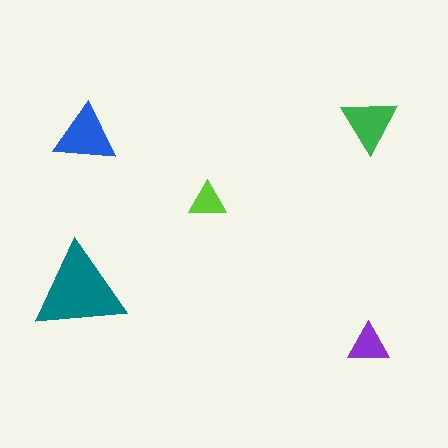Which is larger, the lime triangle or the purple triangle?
The purple one.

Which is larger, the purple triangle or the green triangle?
The green one.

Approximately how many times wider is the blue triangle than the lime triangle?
About 1.5 times wider.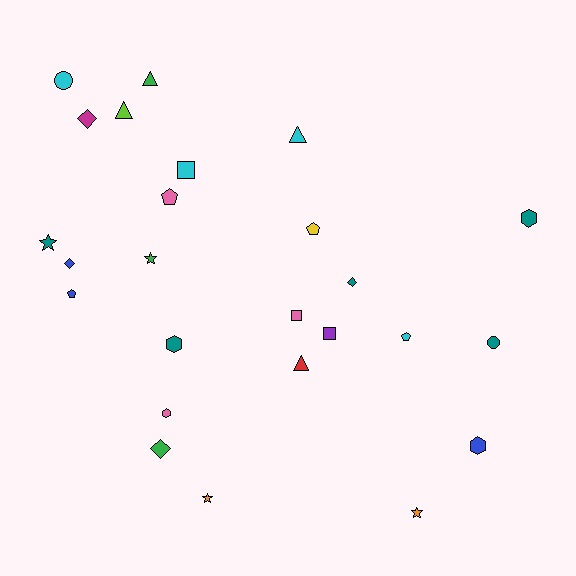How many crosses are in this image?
There are no crosses.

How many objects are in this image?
There are 25 objects.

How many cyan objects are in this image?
There are 4 cyan objects.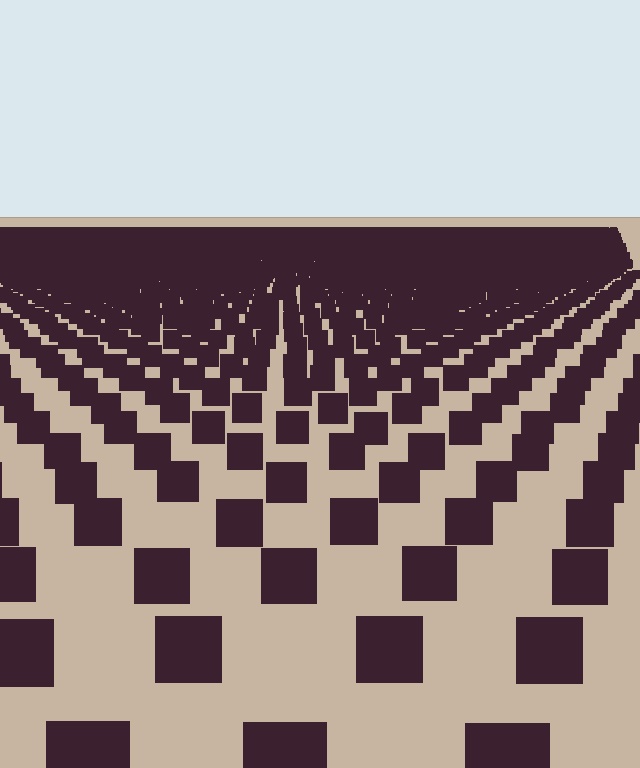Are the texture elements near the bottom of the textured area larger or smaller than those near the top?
Larger. Near the bottom, elements are closer to the viewer and appear at a bigger on-screen size.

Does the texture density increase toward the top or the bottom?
Density increases toward the top.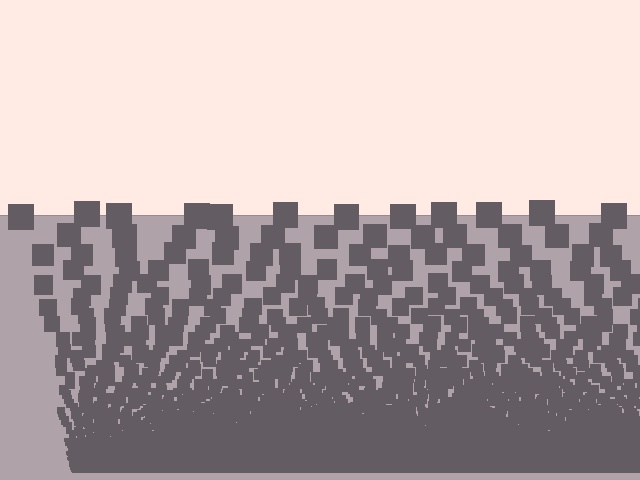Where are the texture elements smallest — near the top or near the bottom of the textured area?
Near the bottom.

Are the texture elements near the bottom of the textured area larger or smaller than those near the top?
Smaller. The gradient is inverted — elements near the bottom are smaller and denser.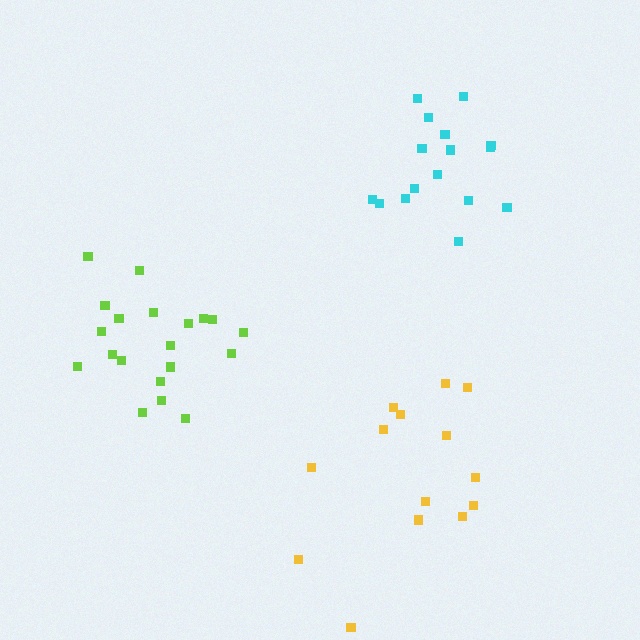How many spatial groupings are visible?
There are 3 spatial groupings.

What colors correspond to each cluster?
The clusters are colored: lime, yellow, cyan.